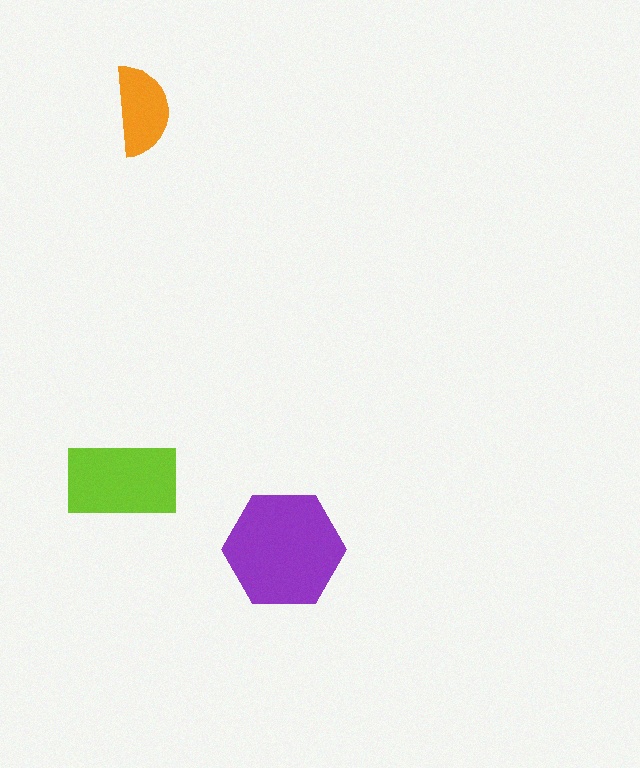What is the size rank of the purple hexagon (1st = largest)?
1st.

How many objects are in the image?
There are 3 objects in the image.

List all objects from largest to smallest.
The purple hexagon, the lime rectangle, the orange semicircle.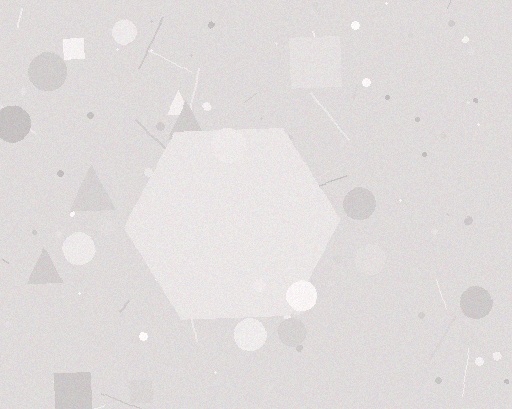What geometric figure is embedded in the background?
A hexagon is embedded in the background.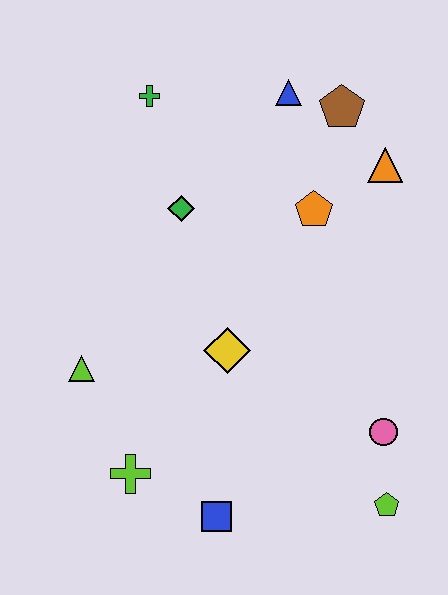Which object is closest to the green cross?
The green diamond is closest to the green cross.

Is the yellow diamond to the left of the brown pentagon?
Yes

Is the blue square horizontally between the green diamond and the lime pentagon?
Yes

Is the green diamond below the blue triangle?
Yes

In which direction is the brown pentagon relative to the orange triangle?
The brown pentagon is above the orange triangle.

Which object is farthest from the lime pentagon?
The green cross is farthest from the lime pentagon.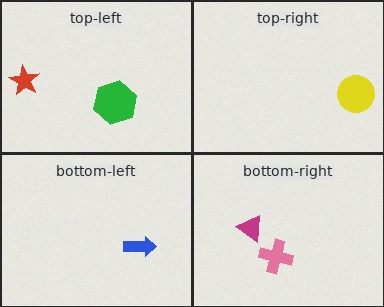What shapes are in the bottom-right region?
The magenta triangle, the pink cross.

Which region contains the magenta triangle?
The bottom-right region.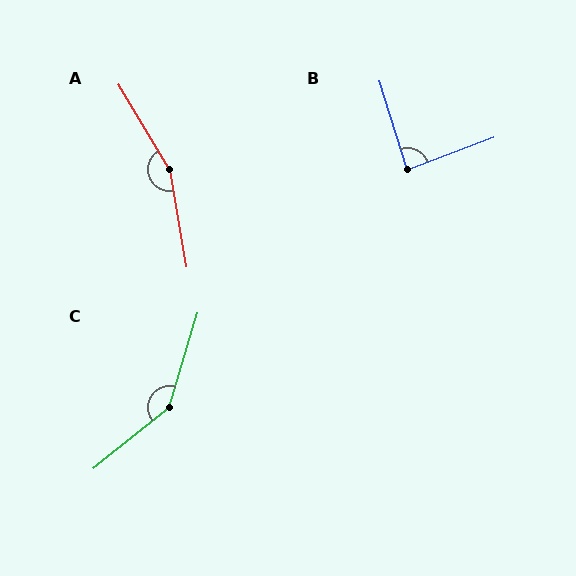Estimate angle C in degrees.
Approximately 145 degrees.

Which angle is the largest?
A, at approximately 159 degrees.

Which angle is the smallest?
B, at approximately 87 degrees.